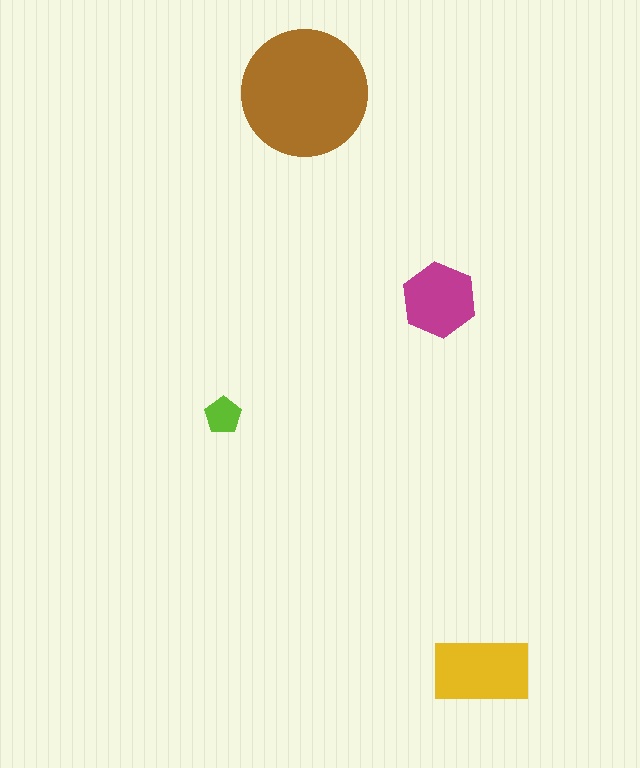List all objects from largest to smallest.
The brown circle, the yellow rectangle, the magenta hexagon, the lime pentagon.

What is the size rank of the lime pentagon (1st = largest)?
4th.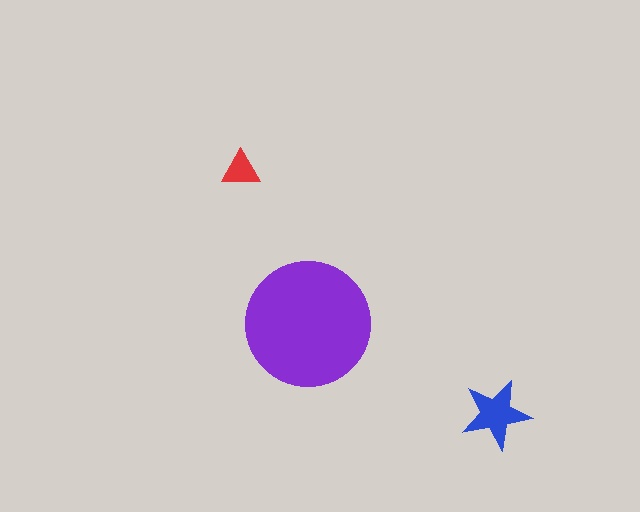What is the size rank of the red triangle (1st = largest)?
3rd.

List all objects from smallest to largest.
The red triangle, the blue star, the purple circle.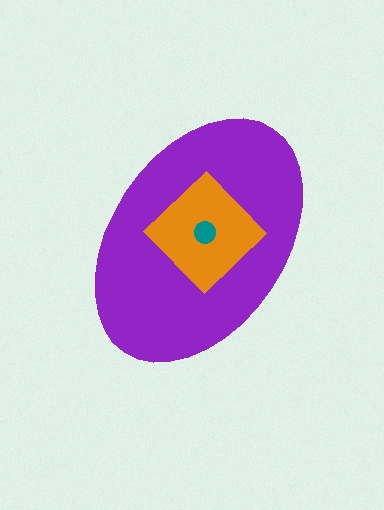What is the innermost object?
The teal circle.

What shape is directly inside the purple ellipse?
The orange diamond.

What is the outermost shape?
The purple ellipse.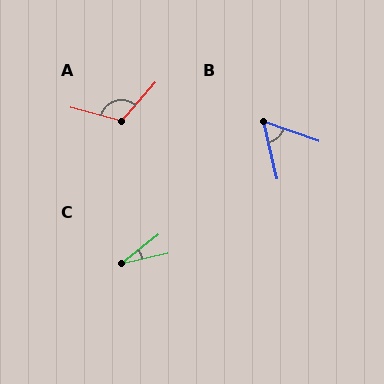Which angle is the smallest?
C, at approximately 26 degrees.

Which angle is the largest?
A, at approximately 116 degrees.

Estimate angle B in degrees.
Approximately 57 degrees.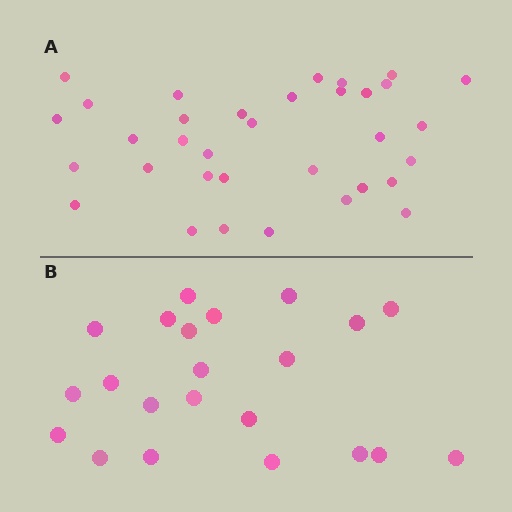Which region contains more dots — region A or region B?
Region A (the top region) has more dots.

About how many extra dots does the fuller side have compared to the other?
Region A has roughly 12 or so more dots than region B.